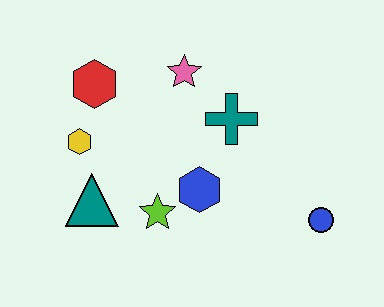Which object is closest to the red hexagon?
The yellow hexagon is closest to the red hexagon.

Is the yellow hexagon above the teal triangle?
Yes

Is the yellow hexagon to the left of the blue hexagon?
Yes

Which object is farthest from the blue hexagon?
The red hexagon is farthest from the blue hexagon.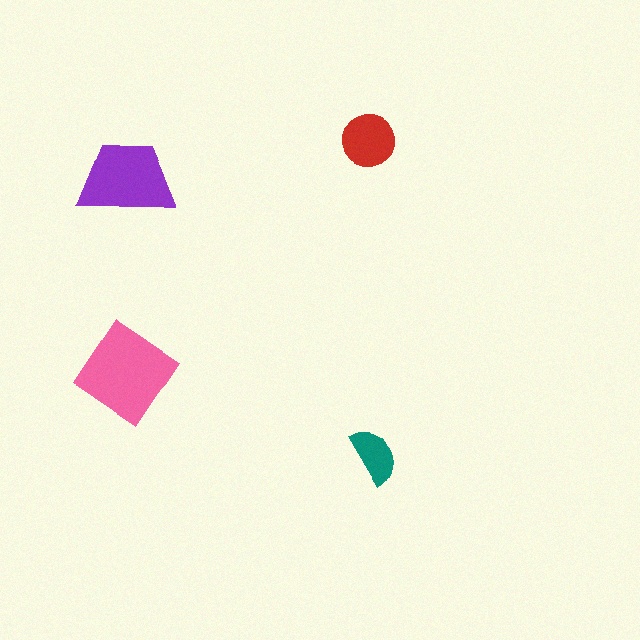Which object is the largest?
The pink diamond.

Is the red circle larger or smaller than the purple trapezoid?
Smaller.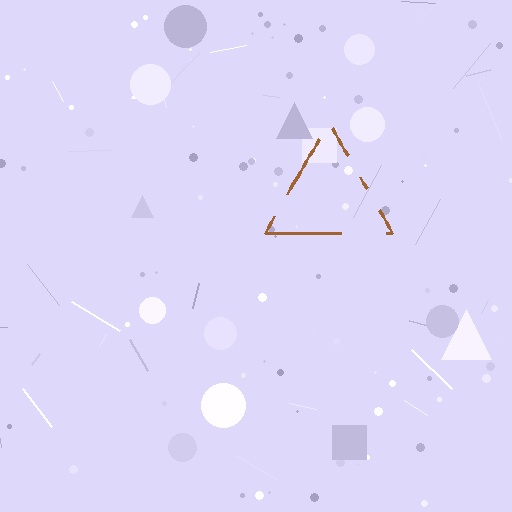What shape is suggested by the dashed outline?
The dashed outline suggests a triangle.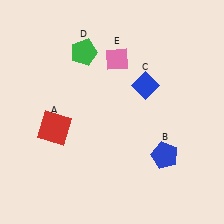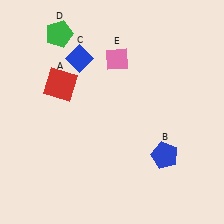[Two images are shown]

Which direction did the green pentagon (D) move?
The green pentagon (D) moved left.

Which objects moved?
The objects that moved are: the red square (A), the blue diamond (C), the green pentagon (D).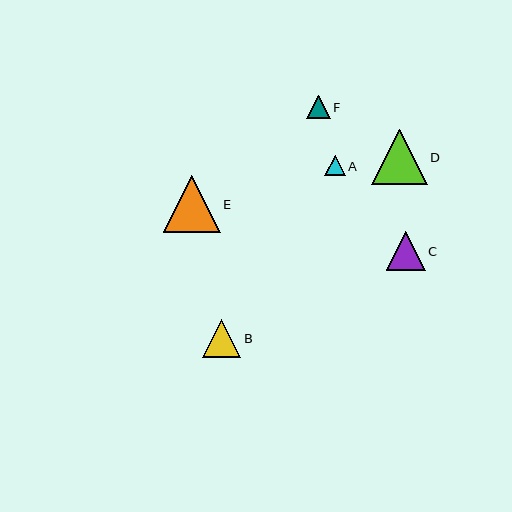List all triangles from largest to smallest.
From largest to smallest: E, D, C, B, F, A.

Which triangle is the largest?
Triangle E is the largest with a size of approximately 56 pixels.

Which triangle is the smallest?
Triangle A is the smallest with a size of approximately 20 pixels.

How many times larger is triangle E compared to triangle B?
Triangle E is approximately 1.5 times the size of triangle B.